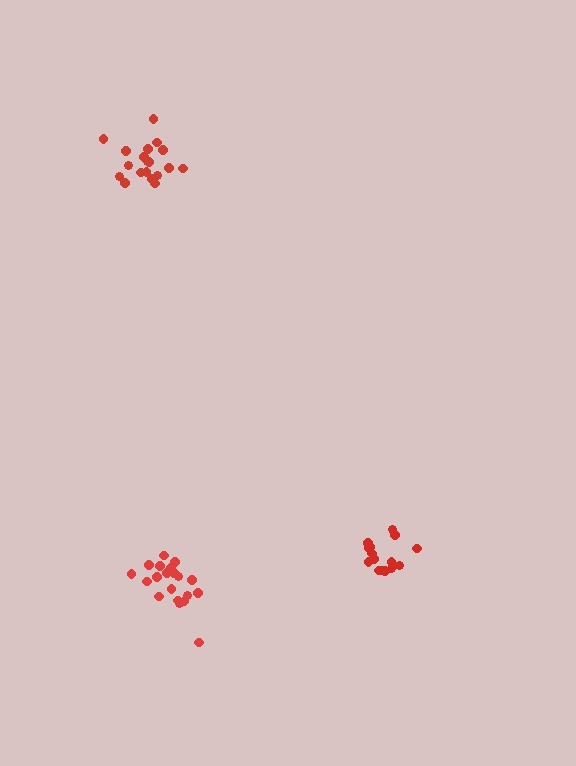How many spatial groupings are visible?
There are 3 spatial groupings.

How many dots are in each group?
Group 1: 15 dots, Group 2: 20 dots, Group 3: 20 dots (55 total).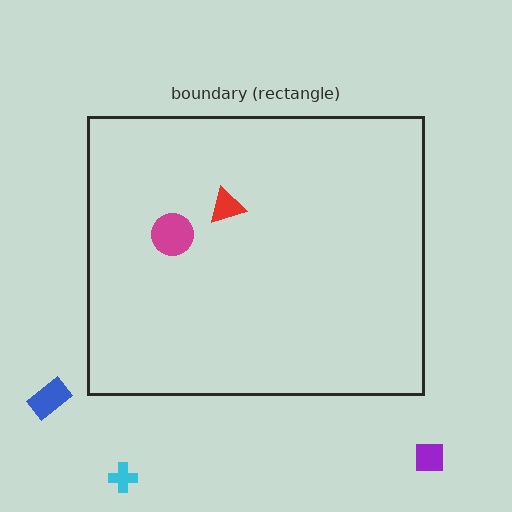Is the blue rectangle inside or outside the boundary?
Outside.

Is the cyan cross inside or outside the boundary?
Outside.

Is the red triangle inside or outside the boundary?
Inside.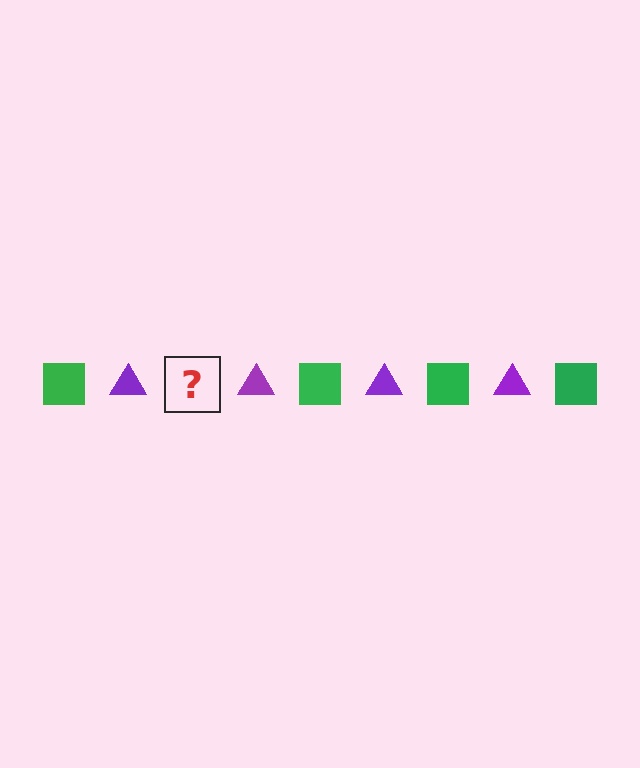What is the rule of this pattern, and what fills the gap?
The rule is that the pattern alternates between green square and purple triangle. The gap should be filled with a green square.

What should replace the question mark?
The question mark should be replaced with a green square.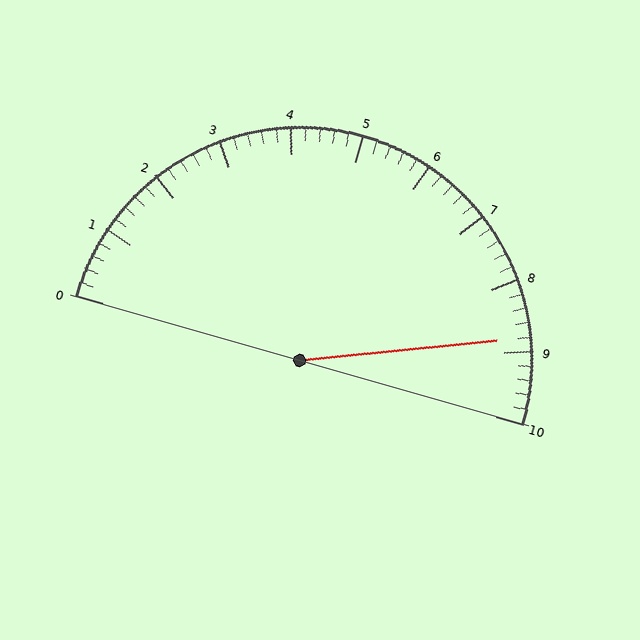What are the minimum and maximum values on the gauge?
The gauge ranges from 0 to 10.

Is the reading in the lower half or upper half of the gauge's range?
The reading is in the upper half of the range (0 to 10).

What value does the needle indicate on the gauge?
The needle indicates approximately 8.8.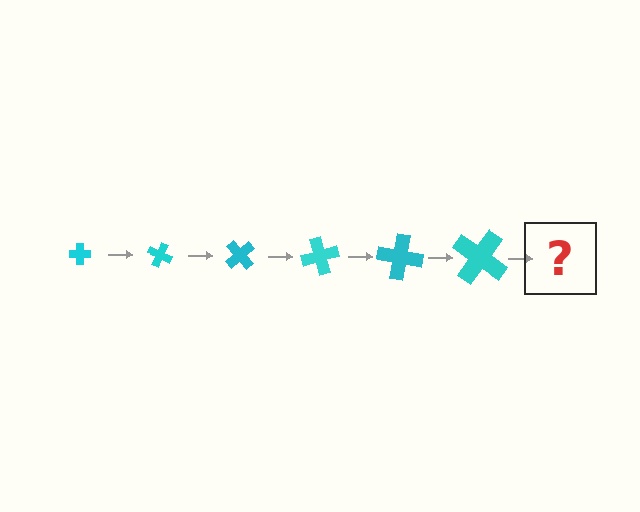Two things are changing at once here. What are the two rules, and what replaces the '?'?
The two rules are that the cross grows larger each step and it rotates 25 degrees each step. The '?' should be a cross, larger than the previous one and rotated 150 degrees from the start.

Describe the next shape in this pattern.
It should be a cross, larger than the previous one and rotated 150 degrees from the start.